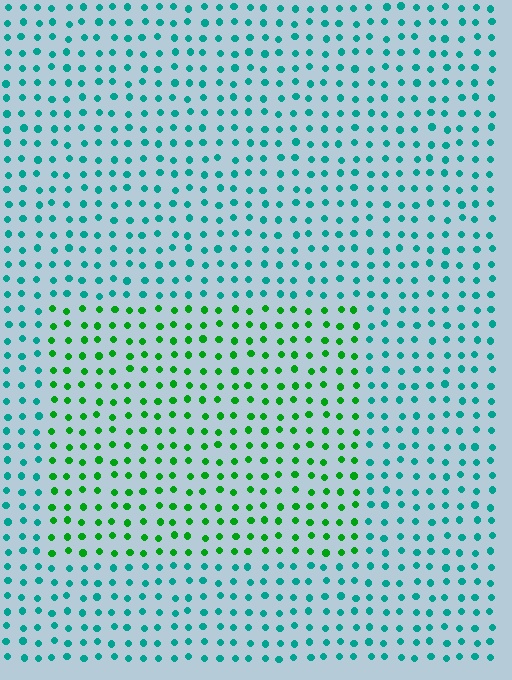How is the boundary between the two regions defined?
The boundary is defined purely by a slight shift in hue (about 47 degrees). Spacing, size, and orientation are identical on both sides.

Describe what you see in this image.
The image is filled with small teal elements in a uniform arrangement. A rectangle-shaped region is visible where the elements are tinted to a slightly different hue, forming a subtle color boundary.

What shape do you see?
I see a rectangle.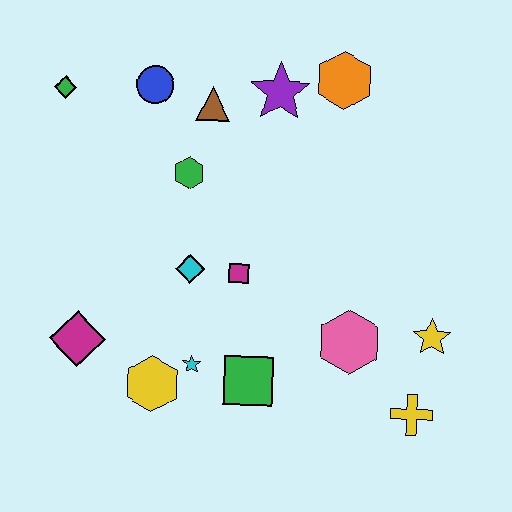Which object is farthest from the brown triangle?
The yellow cross is farthest from the brown triangle.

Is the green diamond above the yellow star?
Yes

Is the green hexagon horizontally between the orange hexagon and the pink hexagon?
No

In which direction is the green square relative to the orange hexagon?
The green square is below the orange hexagon.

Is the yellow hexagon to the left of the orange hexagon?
Yes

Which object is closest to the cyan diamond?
The magenta square is closest to the cyan diamond.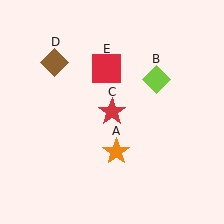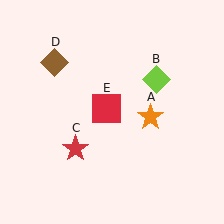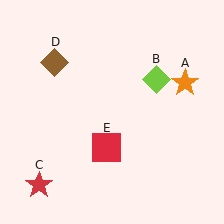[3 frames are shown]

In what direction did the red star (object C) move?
The red star (object C) moved down and to the left.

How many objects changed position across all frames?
3 objects changed position: orange star (object A), red star (object C), red square (object E).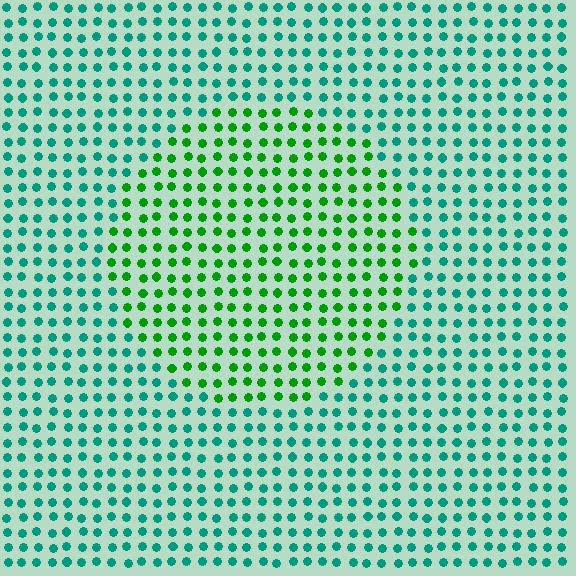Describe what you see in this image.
The image is filled with small teal elements in a uniform arrangement. A circle-shaped region is visible where the elements are tinted to a slightly different hue, forming a subtle color boundary.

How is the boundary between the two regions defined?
The boundary is defined purely by a slight shift in hue (about 46 degrees). Spacing, size, and orientation are identical on both sides.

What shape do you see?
I see a circle.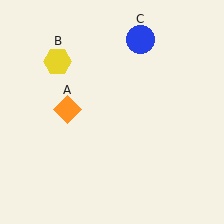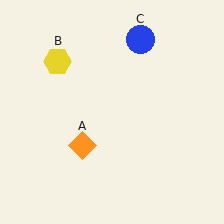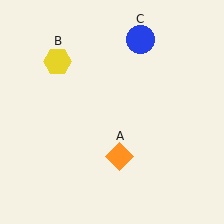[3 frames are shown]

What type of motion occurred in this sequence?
The orange diamond (object A) rotated counterclockwise around the center of the scene.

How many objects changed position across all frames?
1 object changed position: orange diamond (object A).